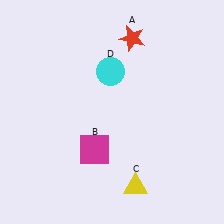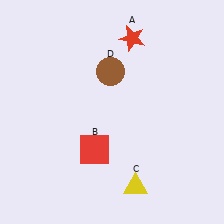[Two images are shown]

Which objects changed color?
B changed from magenta to red. D changed from cyan to brown.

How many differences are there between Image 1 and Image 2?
There are 2 differences between the two images.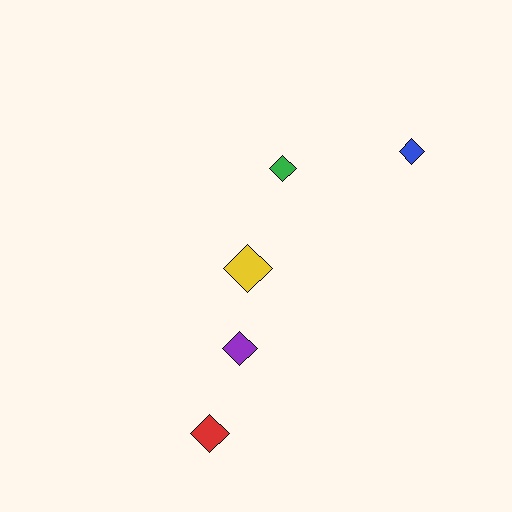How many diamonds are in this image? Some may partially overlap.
There are 5 diamonds.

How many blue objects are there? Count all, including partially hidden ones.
There is 1 blue object.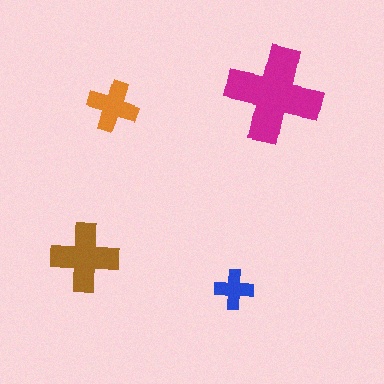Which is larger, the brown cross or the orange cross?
The brown one.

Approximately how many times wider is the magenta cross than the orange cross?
About 2 times wider.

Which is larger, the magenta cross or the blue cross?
The magenta one.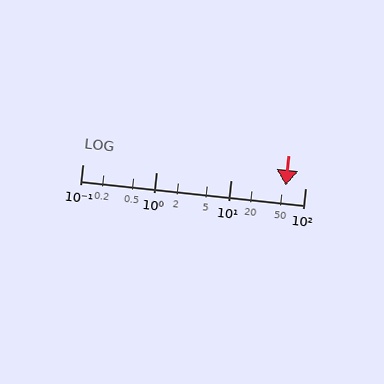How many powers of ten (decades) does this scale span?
The scale spans 3 decades, from 0.1 to 100.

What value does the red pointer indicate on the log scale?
The pointer indicates approximately 54.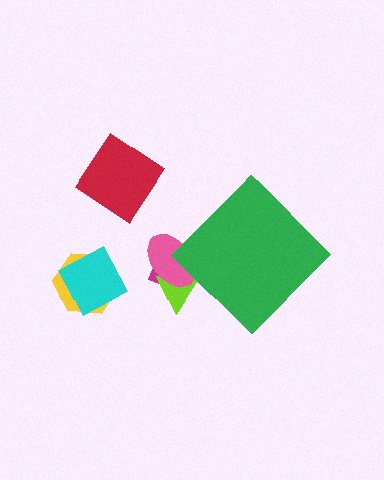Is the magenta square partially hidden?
Yes, the magenta square is partially hidden behind the green diamond.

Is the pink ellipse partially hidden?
Yes, the pink ellipse is partially hidden behind the green diamond.